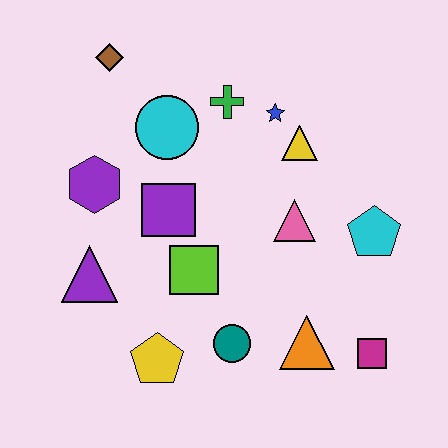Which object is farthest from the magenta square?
The brown diamond is farthest from the magenta square.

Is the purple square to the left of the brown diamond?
No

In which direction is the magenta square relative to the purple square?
The magenta square is to the right of the purple square.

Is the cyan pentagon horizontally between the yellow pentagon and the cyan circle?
No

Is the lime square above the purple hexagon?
No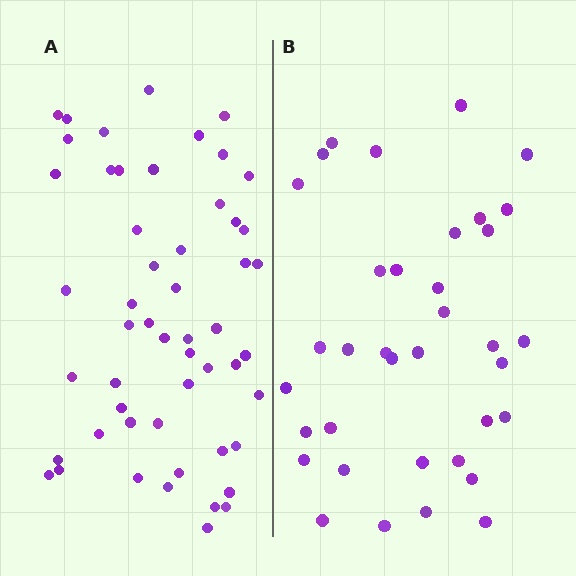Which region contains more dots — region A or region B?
Region A (the left region) has more dots.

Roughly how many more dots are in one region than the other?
Region A has approximately 15 more dots than region B.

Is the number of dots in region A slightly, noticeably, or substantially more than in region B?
Region A has substantially more. The ratio is roughly 1.5 to 1.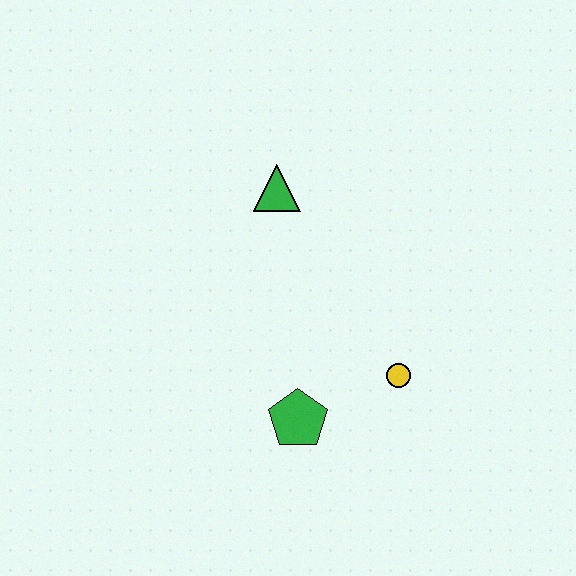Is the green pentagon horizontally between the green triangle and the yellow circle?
Yes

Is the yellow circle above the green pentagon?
Yes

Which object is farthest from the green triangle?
The green pentagon is farthest from the green triangle.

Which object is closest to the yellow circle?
The green pentagon is closest to the yellow circle.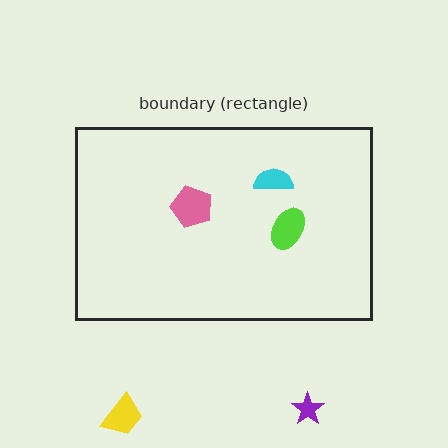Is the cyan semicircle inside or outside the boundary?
Inside.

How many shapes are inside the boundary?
3 inside, 2 outside.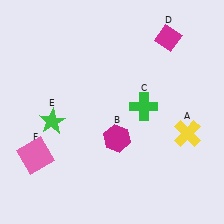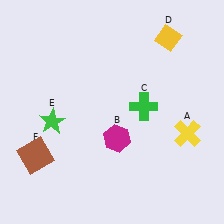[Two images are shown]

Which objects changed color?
D changed from magenta to yellow. F changed from pink to brown.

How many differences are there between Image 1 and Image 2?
There are 2 differences between the two images.